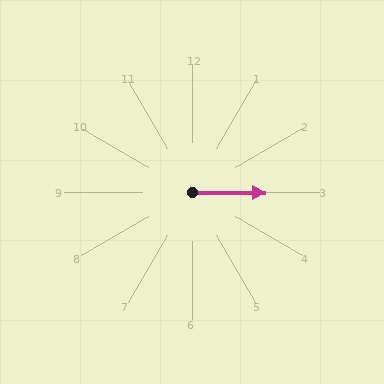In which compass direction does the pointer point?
East.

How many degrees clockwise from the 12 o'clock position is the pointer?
Approximately 90 degrees.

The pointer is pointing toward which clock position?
Roughly 3 o'clock.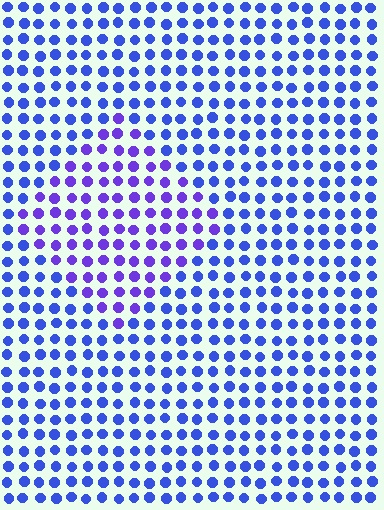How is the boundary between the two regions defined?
The boundary is defined purely by a slight shift in hue (about 30 degrees). Spacing, size, and orientation are identical on both sides.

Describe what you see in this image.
The image is filled with small blue elements in a uniform arrangement. A diamond-shaped region is visible where the elements are tinted to a slightly different hue, forming a subtle color boundary.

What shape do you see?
I see a diamond.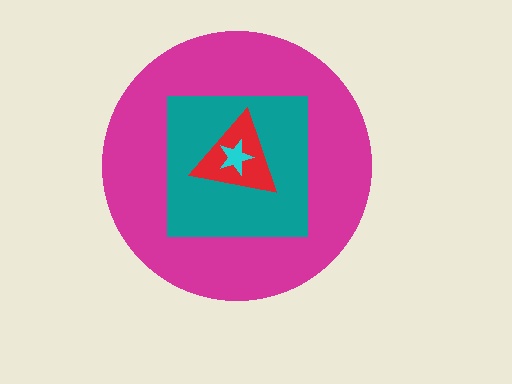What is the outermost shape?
The magenta circle.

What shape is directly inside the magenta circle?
The teal square.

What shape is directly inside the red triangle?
The cyan star.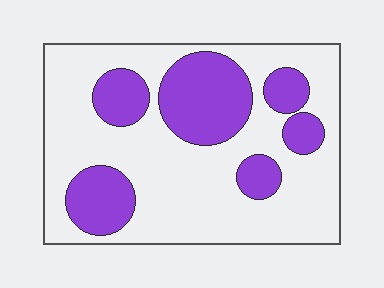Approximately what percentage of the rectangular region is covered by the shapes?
Approximately 30%.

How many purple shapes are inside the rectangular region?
6.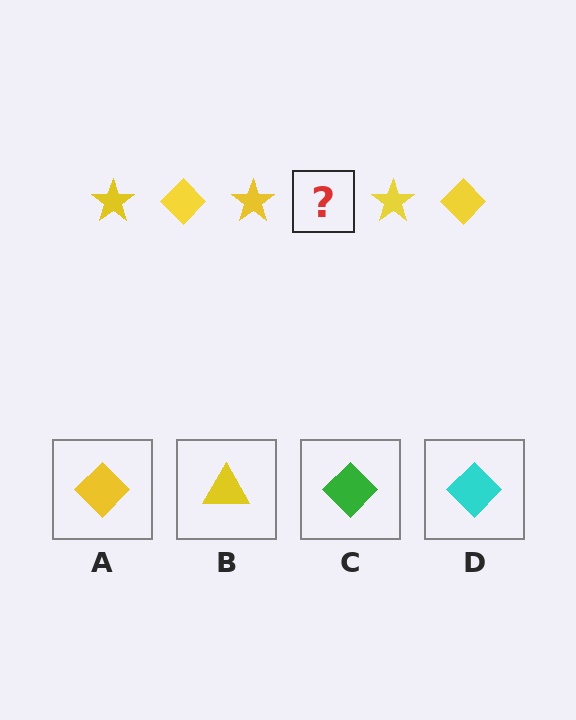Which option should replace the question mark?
Option A.